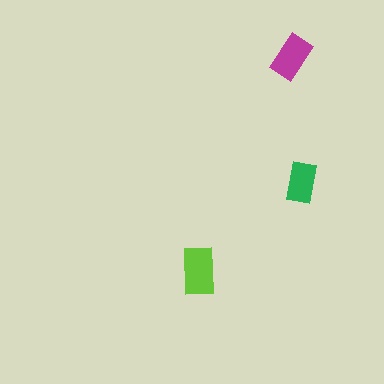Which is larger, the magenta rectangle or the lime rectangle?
The lime one.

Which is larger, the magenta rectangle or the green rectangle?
The magenta one.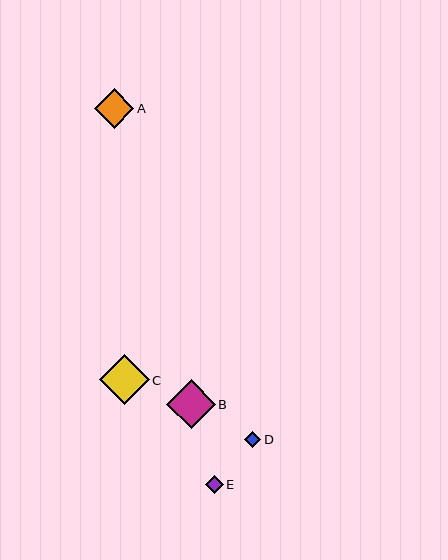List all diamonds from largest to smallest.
From largest to smallest: C, B, A, E, D.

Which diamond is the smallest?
Diamond D is the smallest with a size of approximately 16 pixels.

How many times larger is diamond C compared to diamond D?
Diamond C is approximately 3.1 times the size of diamond D.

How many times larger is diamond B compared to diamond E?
Diamond B is approximately 2.7 times the size of diamond E.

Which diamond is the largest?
Diamond C is the largest with a size of approximately 49 pixels.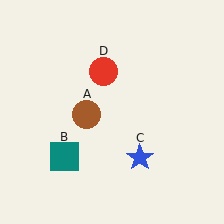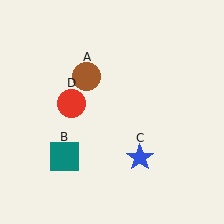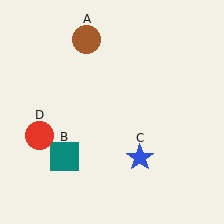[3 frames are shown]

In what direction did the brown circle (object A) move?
The brown circle (object A) moved up.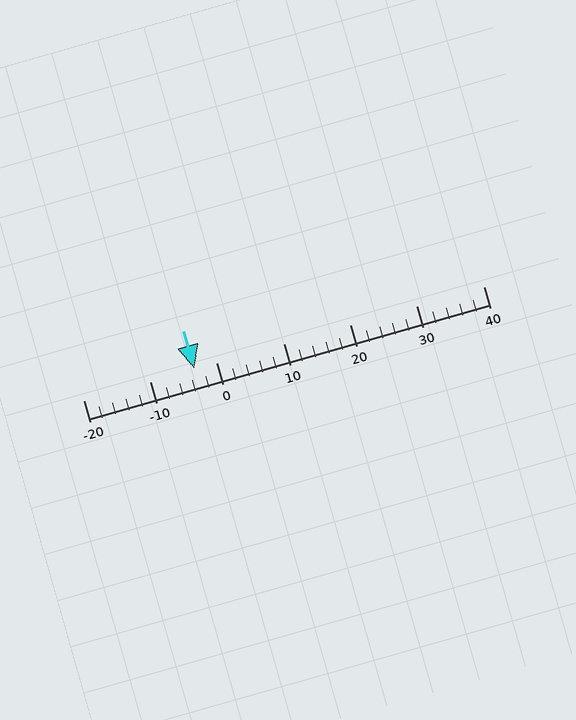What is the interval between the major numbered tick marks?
The major tick marks are spaced 10 units apart.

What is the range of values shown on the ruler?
The ruler shows values from -20 to 40.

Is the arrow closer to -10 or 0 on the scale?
The arrow is closer to 0.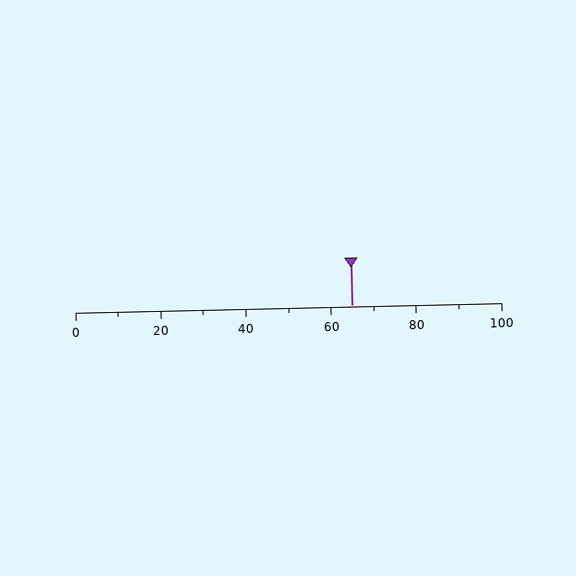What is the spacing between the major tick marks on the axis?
The major ticks are spaced 20 apart.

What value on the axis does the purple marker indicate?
The marker indicates approximately 65.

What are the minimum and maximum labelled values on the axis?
The axis runs from 0 to 100.